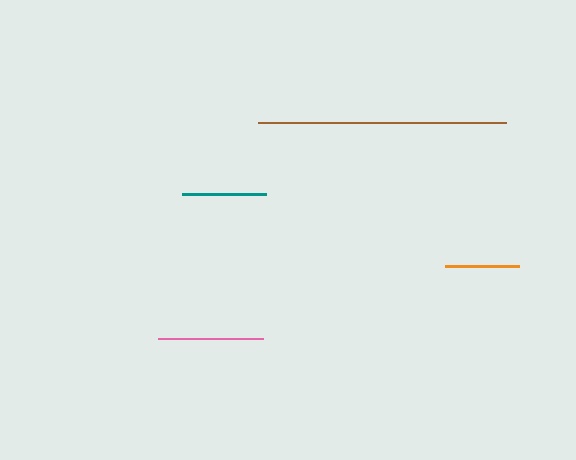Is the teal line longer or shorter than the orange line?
The teal line is longer than the orange line.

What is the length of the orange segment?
The orange segment is approximately 74 pixels long.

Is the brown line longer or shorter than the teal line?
The brown line is longer than the teal line.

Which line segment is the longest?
The brown line is the longest at approximately 248 pixels.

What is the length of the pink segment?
The pink segment is approximately 104 pixels long.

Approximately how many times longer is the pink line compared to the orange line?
The pink line is approximately 1.4 times the length of the orange line.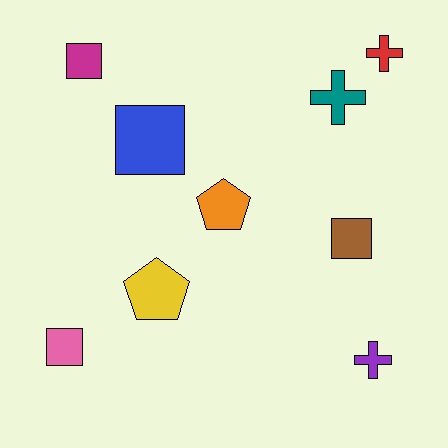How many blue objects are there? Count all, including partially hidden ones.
There is 1 blue object.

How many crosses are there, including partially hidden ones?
There are 3 crosses.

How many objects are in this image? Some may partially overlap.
There are 9 objects.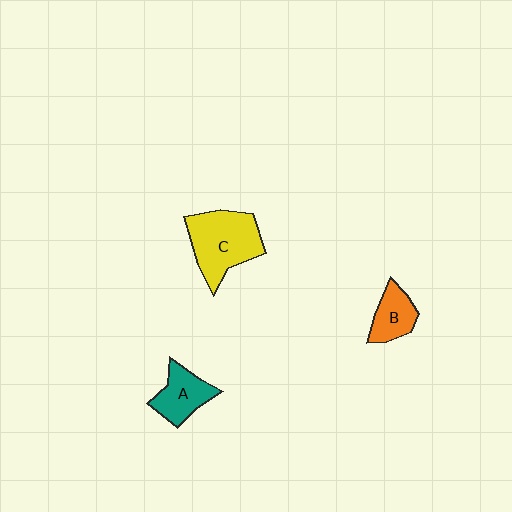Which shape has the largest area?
Shape C (yellow).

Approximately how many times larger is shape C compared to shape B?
Approximately 2.0 times.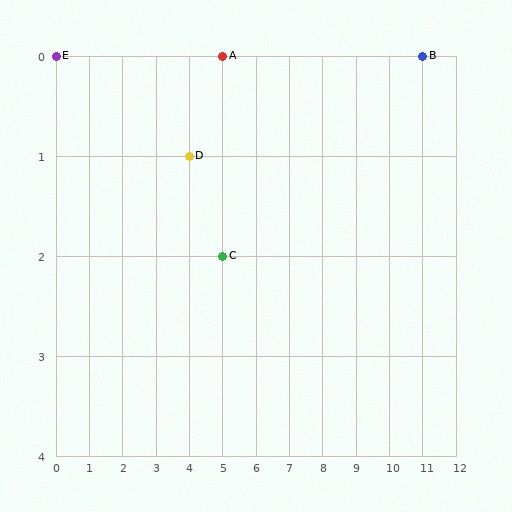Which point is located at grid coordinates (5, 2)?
Point C is at (5, 2).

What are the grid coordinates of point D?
Point D is at grid coordinates (4, 1).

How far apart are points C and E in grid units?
Points C and E are 5 columns and 2 rows apart (about 5.4 grid units diagonally).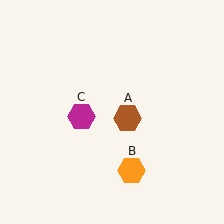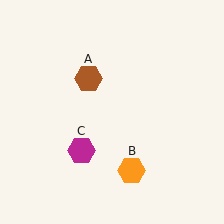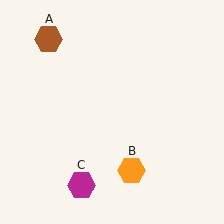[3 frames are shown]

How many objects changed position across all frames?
2 objects changed position: brown hexagon (object A), magenta hexagon (object C).